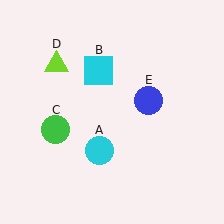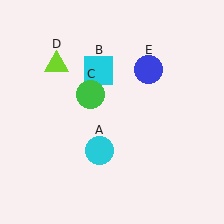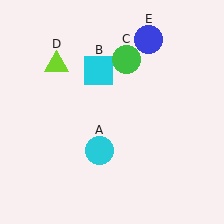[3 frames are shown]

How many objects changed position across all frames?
2 objects changed position: green circle (object C), blue circle (object E).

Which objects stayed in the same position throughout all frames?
Cyan circle (object A) and cyan square (object B) and lime triangle (object D) remained stationary.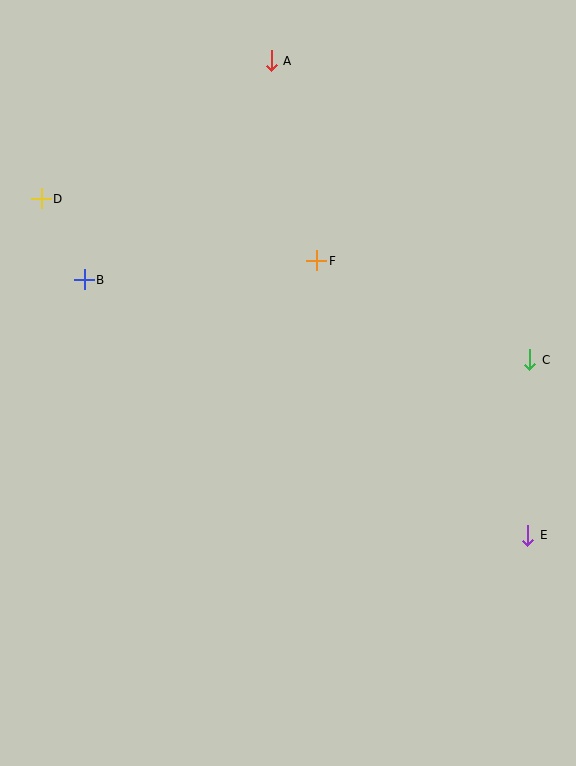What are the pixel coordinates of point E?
Point E is at (528, 535).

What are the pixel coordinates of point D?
Point D is at (41, 199).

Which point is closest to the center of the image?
Point F at (317, 261) is closest to the center.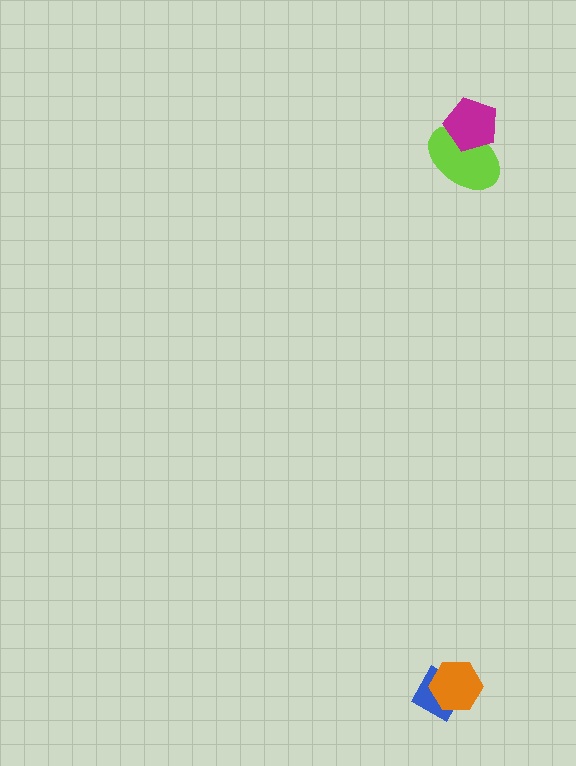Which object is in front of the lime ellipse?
The magenta pentagon is in front of the lime ellipse.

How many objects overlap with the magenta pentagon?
1 object overlaps with the magenta pentagon.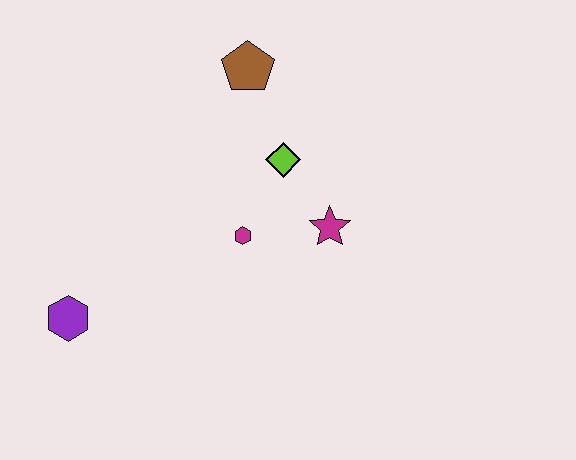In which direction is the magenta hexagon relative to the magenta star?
The magenta hexagon is to the left of the magenta star.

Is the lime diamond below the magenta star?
No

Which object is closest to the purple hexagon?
The magenta hexagon is closest to the purple hexagon.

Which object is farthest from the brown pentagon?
The purple hexagon is farthest from the brown pentagon.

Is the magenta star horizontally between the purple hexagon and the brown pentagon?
No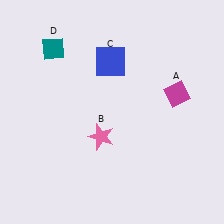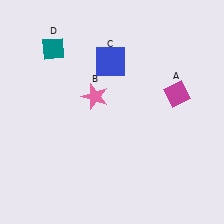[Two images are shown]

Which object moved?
The pink star (B) moved up.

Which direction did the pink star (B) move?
The pink star (B) moved up.